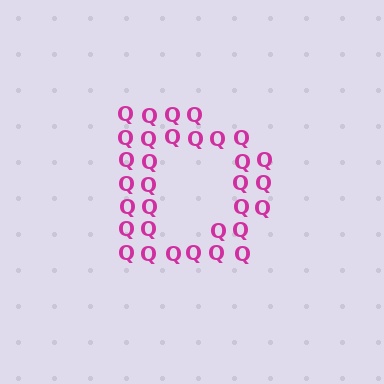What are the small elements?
The small elements are letter Q's.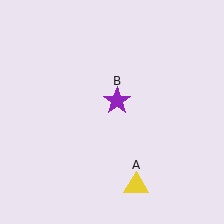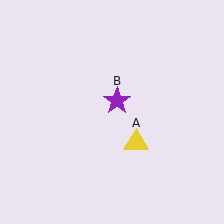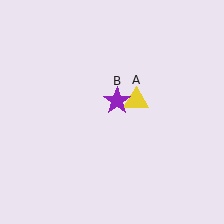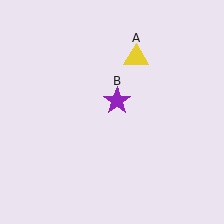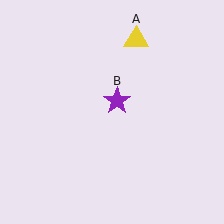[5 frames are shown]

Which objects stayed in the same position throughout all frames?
Purple star (object B) remained stationary.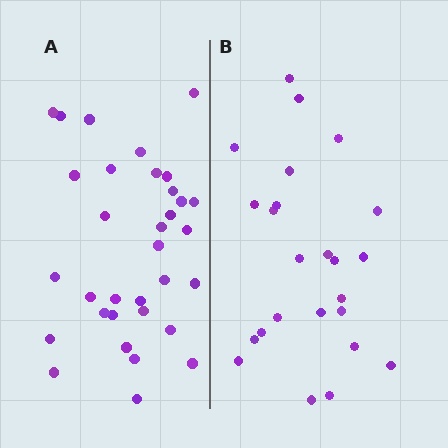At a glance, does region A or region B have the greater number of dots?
Region A (the left region) has more dots.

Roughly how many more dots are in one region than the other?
Region A has roughly 8 or so more dots than region B.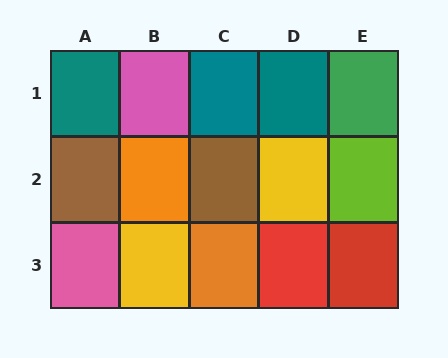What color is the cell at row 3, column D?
Red.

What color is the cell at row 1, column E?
Green.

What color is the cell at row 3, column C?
Orange.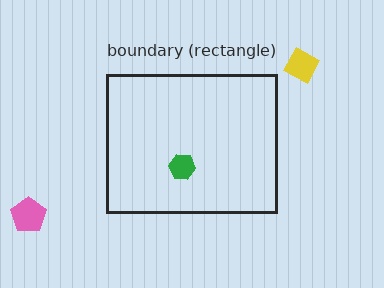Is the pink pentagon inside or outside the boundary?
Outside.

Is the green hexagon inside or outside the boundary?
Inside.